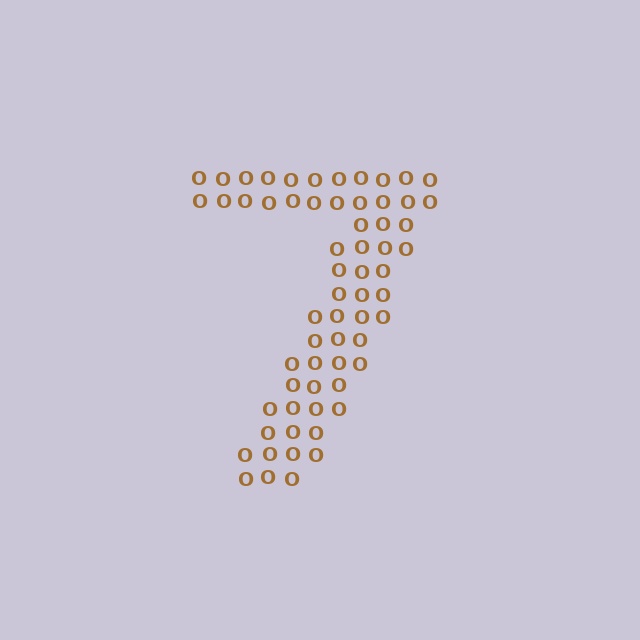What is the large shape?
The large shape is the digit 7.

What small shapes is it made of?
It is made of small letter O's.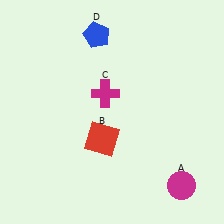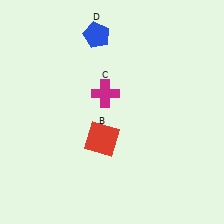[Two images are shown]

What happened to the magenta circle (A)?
The magenta circle (A) was removed in Image 2. It was in the bottom-right area of Image 1.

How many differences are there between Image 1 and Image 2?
There is 1 difference between the two images.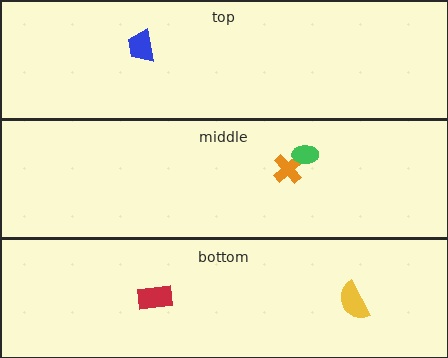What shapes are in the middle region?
The orange cross, the green ellipse.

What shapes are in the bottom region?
The yellow semicircle, the red rectangle.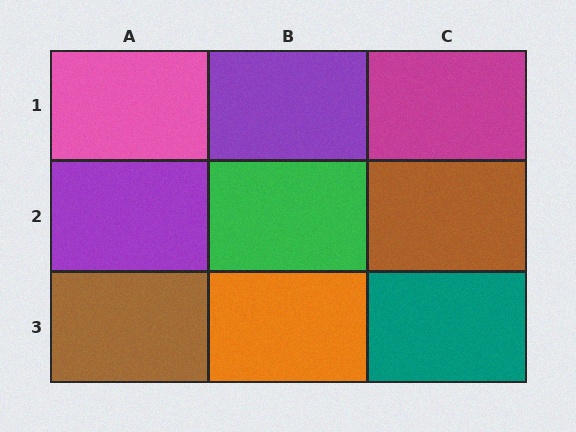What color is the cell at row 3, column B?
Orange.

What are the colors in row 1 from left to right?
Pink, purple, magenta.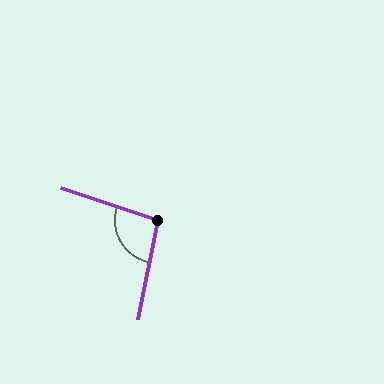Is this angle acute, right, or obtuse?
It is obtuse.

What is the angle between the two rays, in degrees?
Approximately 97 degrees.